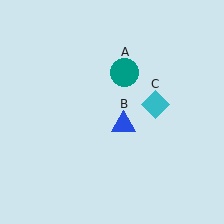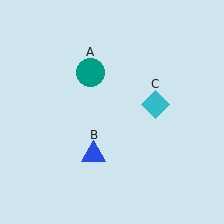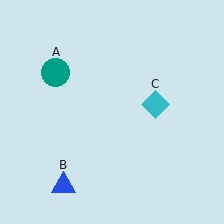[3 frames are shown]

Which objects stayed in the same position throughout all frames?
Cyan diamond (object C) remained stationary.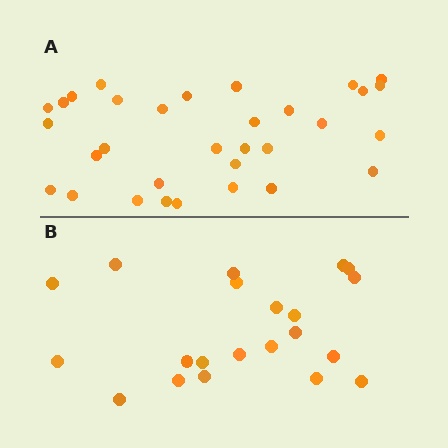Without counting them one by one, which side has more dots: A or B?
Region A (the top region) has more dots.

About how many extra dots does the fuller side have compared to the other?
Region A has roughly 12 or so more dots than region B.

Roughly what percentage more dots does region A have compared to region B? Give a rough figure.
About 50% more.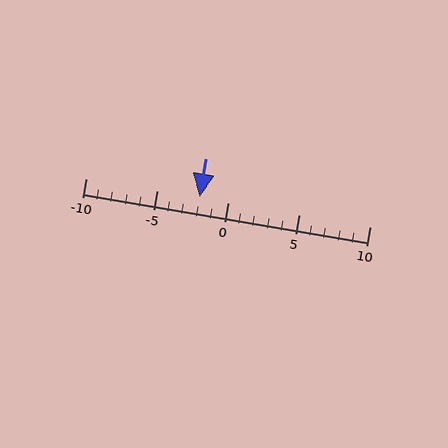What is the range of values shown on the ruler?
The ruler shows values from -10 to 10.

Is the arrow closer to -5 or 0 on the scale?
The arrow is closer to 0.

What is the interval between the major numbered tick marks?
The major tick marks are spaced 5 units apart.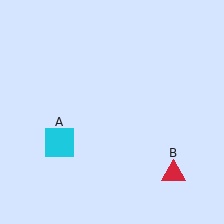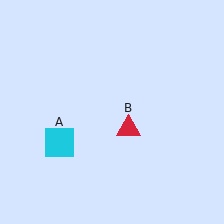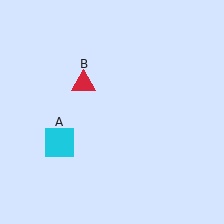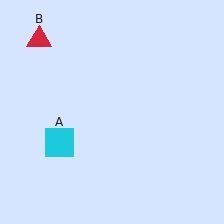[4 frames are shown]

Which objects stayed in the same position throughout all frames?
Cyan square (object A) remained stationary.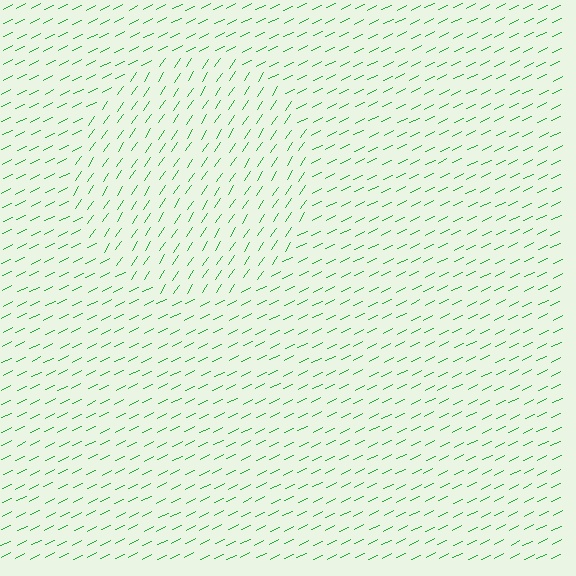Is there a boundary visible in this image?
Yes, there is a texture boundary formed by a change in line orientation.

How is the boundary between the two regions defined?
The boundary is defined purely by a change in line orientation (approximately 31 degrees difference). All lines are the same color and thickness.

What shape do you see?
I see a circle.